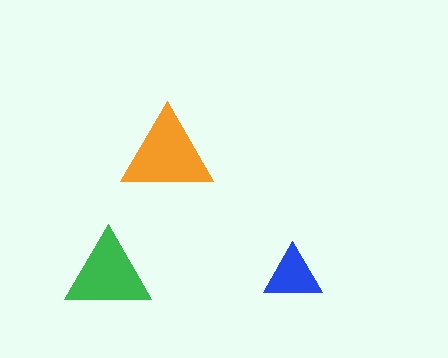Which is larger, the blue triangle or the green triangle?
The green one.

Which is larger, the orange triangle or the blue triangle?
The orange one.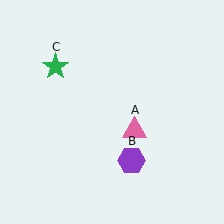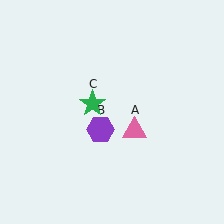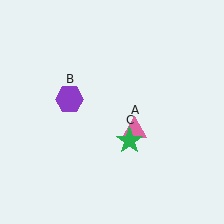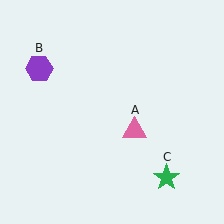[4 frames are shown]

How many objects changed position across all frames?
2 objects changed position: purple hexagon (object B), green star (object C).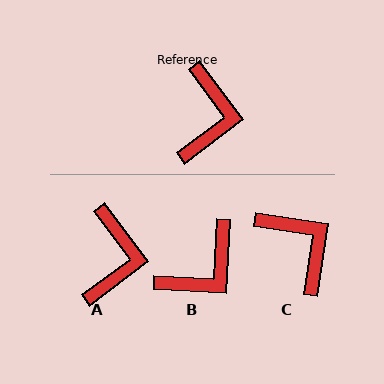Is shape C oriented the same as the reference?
No, it is off by about 45 degrees.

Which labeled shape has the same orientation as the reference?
A.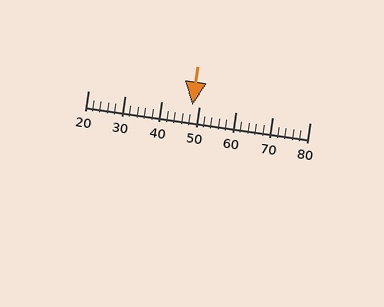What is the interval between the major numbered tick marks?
The major tick marks are spaced 10 units apart.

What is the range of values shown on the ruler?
The ruler shows values from 20 to 80.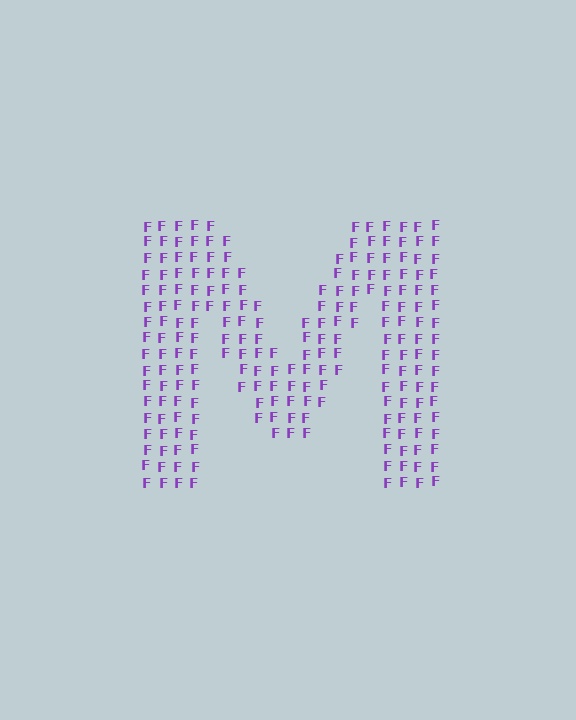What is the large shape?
The large shape is the letter M.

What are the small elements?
The small elements are letter F's.